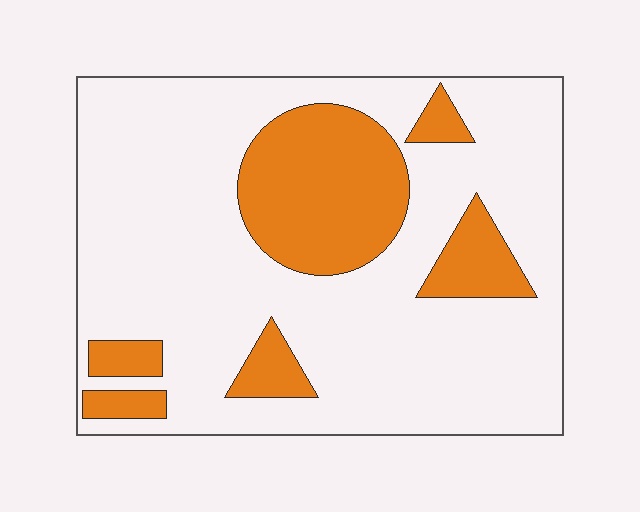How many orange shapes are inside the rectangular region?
6.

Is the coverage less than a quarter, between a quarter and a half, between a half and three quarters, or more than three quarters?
Less than a quarter.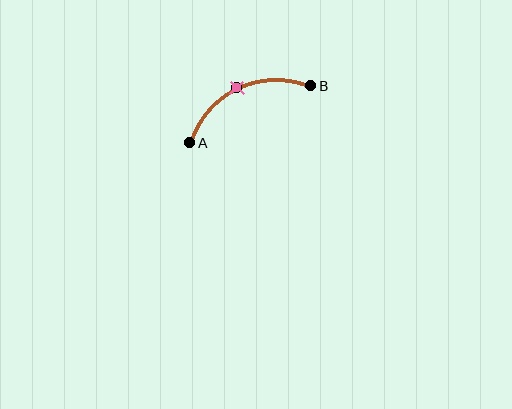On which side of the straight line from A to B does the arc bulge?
The arc bulges above the straight line connecting A and B.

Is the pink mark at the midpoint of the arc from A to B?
Yes. The pink mark lies on the arc at equal arc-length from both A and B — it is the arc midpoint.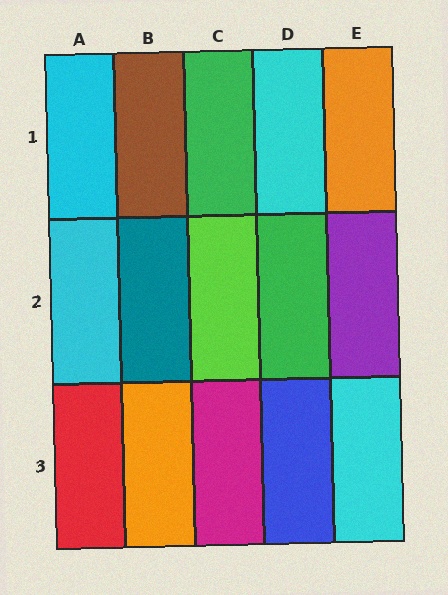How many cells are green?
2 cells are green.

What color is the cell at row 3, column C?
Magenta.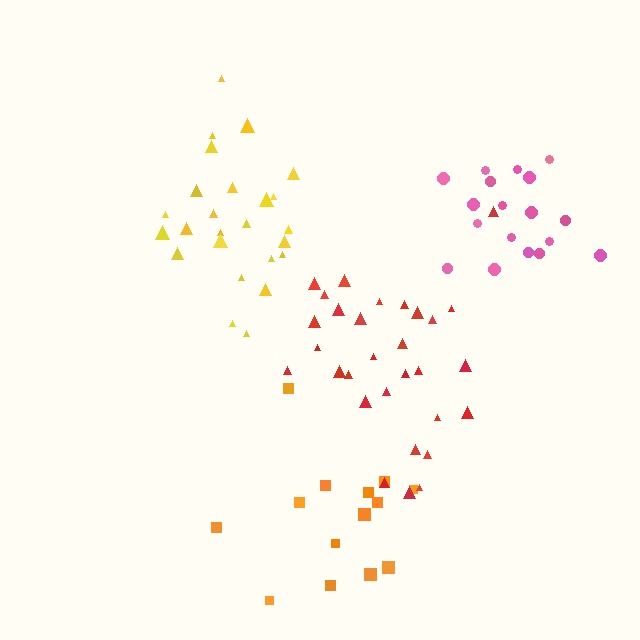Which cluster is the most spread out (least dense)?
Orange.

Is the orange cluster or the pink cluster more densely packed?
Pink.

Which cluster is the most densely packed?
Pink.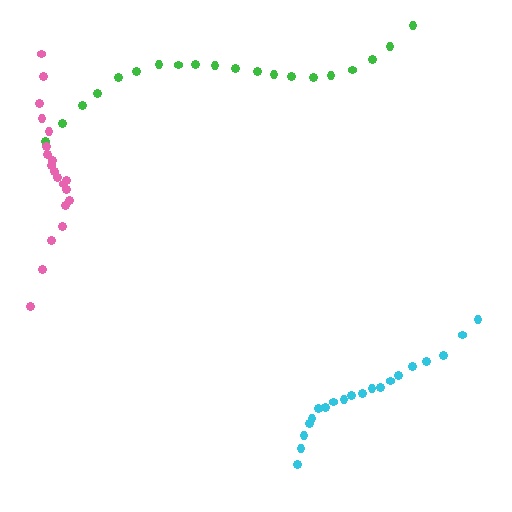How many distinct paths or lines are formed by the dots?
There are 3 distinct paths.